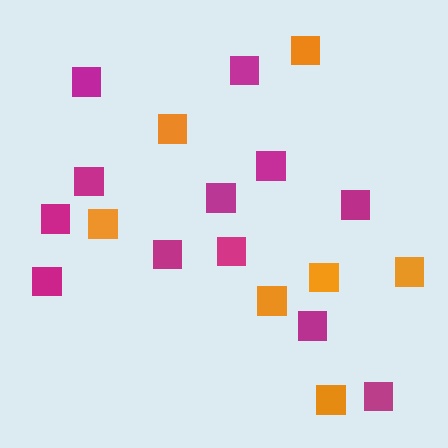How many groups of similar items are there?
There are 2 groups: one group of orange squares (7) and one group of magenta squares (12).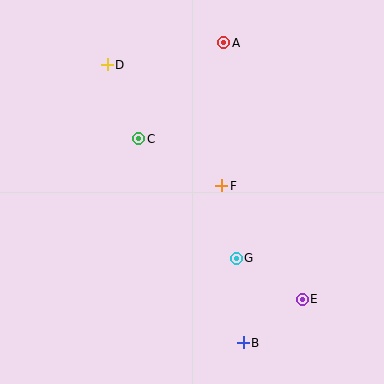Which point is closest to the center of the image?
Point F at (222, 186) is closest to the center.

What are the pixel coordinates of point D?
Point D is at (107, 65).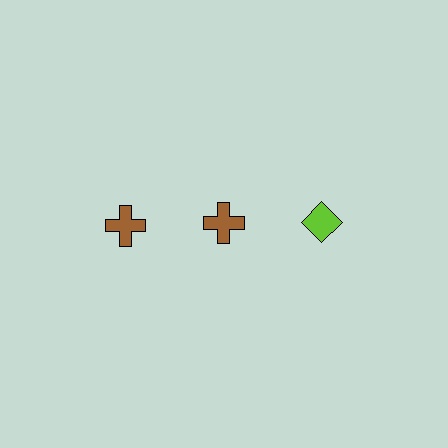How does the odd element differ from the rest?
It differs in both color (lime instead of brown) and shape (diamond instead of cross).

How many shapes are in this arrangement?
There are 3 shapes arranged in a grid pattern.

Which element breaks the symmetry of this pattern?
The lime diamond in the top row, center column breaks the symmetry. All other shapes are brown crosses.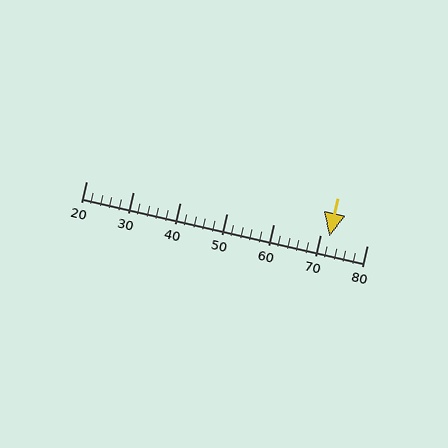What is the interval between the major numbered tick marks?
The major tick marks are spaced 10 units apart.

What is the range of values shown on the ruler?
The ruler shows values from 20 to 80.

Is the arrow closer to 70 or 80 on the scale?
The arrow is closer to 70.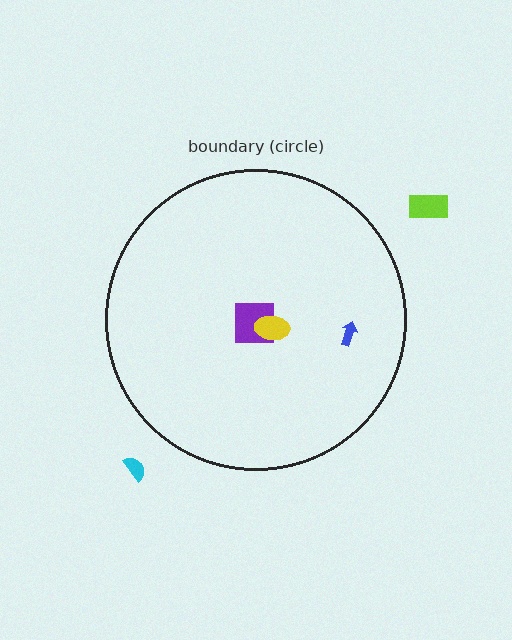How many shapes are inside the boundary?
3 inside, 2 outside.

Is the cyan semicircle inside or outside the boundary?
Outside.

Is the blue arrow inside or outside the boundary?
Inside.